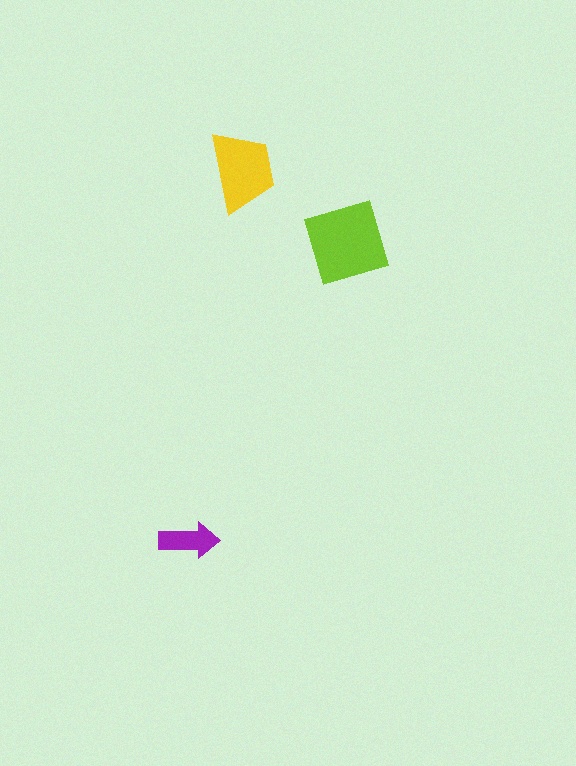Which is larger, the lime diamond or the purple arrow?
The lime diamond.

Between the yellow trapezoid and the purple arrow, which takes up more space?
The yellow trapezoid.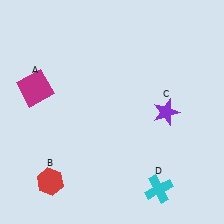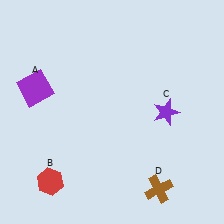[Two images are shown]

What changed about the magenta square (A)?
In Image 1, A is magenta. In Image 2, it changed to purple.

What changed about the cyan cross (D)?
In Image 1, D is cyan. In Image 2, it changed to brown.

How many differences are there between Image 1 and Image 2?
There are 2 differences between the two images.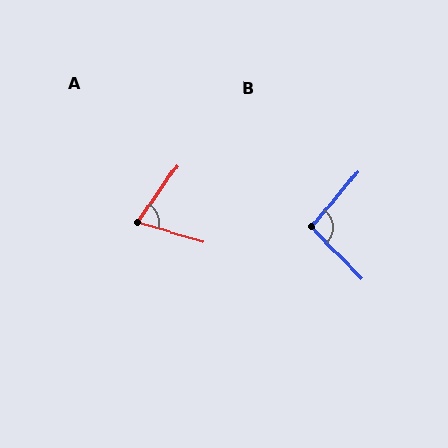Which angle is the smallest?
A, at approximately 72 degrees.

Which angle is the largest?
B, at approximately 96 degrees.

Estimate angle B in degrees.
Approximately 96 degrees.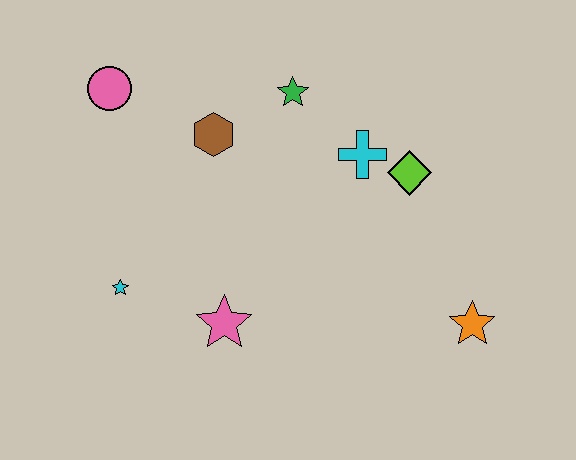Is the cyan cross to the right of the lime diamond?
No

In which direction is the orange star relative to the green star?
The orange star is below the green star.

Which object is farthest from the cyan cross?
The cyan star is farthest from the cyan cross.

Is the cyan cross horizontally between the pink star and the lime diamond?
Yes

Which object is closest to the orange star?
The lime diamond is closest to the orange star.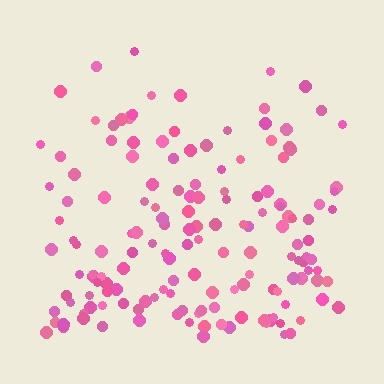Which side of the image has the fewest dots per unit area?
The top.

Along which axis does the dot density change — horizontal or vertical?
Vertical.